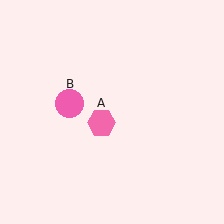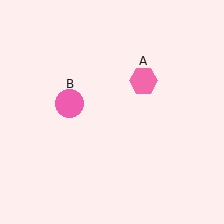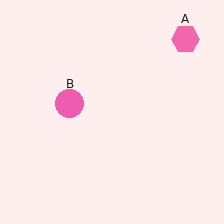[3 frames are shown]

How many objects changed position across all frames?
1 object changed position: pink hexagon (object A).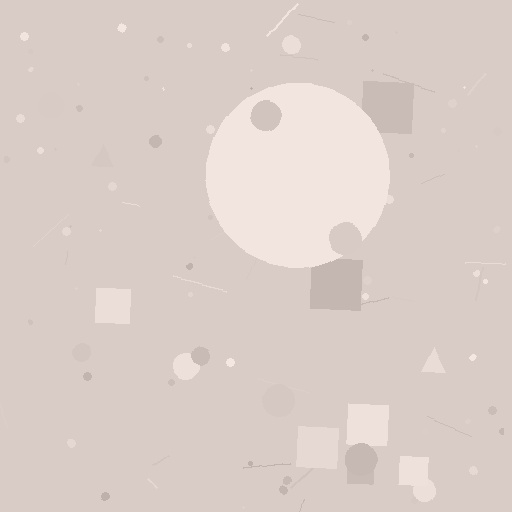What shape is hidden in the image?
A circle is hidden in the image.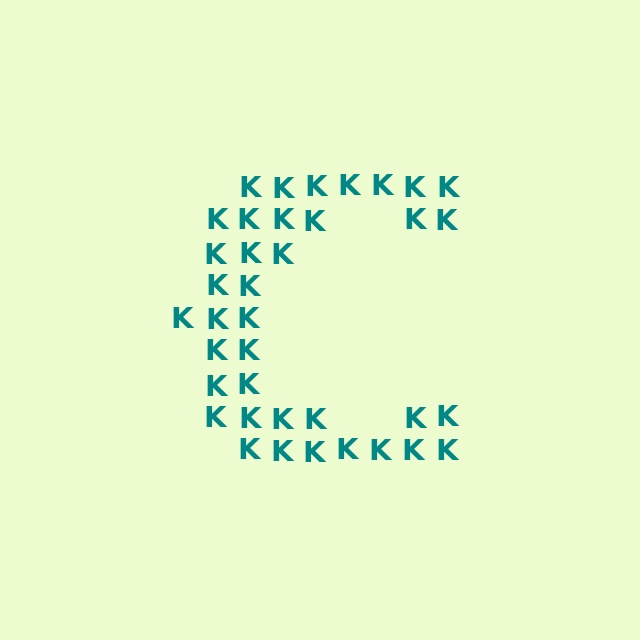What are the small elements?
The small elements are letter K's.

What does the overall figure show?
The overall figure shows the letter C.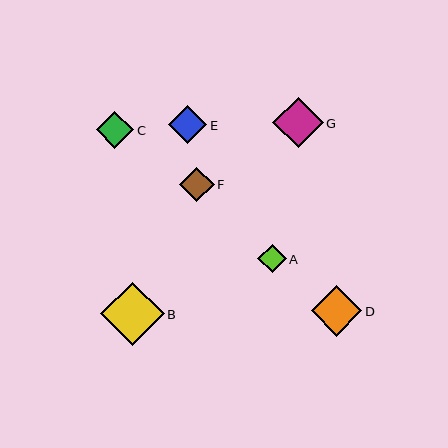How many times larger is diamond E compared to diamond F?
Diamond E is approximately 1.1 times the size of diamond F.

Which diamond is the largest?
Diamond B is the largest with a size of approximately 63 pixels.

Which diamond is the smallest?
Diamond A is the smallest with a size of approximately 28 pixels.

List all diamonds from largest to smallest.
From largest to smallest: B, D, G, E, C, F, A.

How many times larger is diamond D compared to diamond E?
Diamond D is approximately 1.3 times the size of diamond E.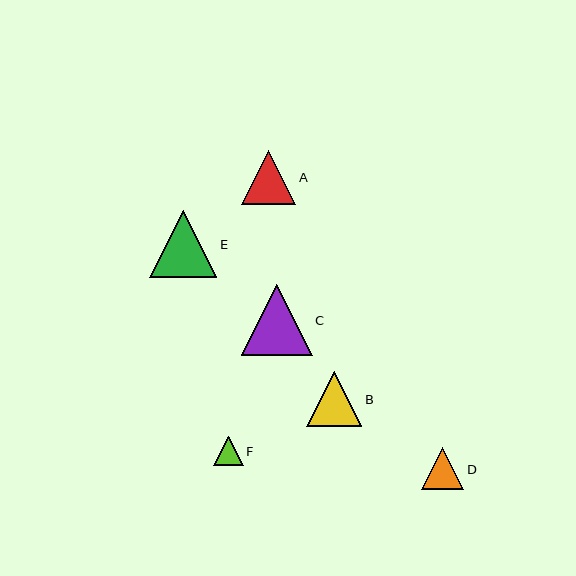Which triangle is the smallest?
Triangle F is the smallest with a size of approximately 29 pixels.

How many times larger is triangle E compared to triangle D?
Triangle E is approximately 1.6 times the size of triangle D.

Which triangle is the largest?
Triangle C is the largest with a size of approximately 71 pixels.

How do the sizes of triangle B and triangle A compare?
Triangle B and triangle A are approximately the same size.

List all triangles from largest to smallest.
From largest to smallest: C, E, B, A, D, F.